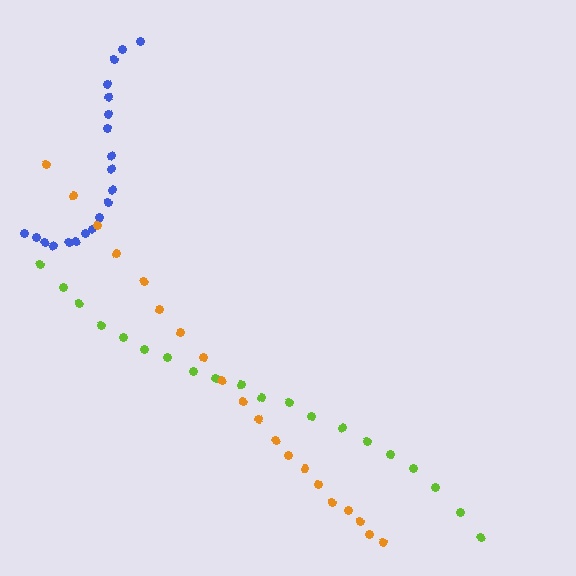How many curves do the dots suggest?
There are 3 distinct paths.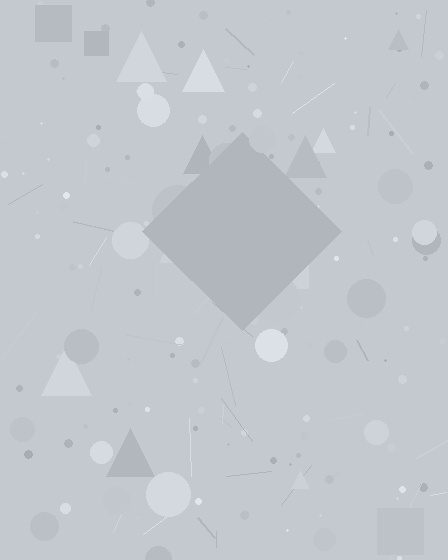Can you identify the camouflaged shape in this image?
The camouflaged shape is a diamond.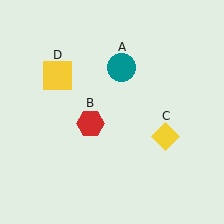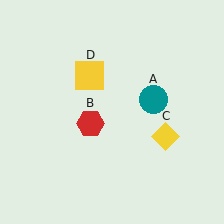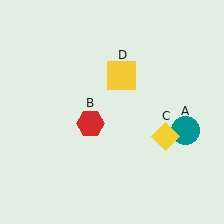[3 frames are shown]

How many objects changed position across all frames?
2 objects changed position: teal circle (object A), yellow square (object D).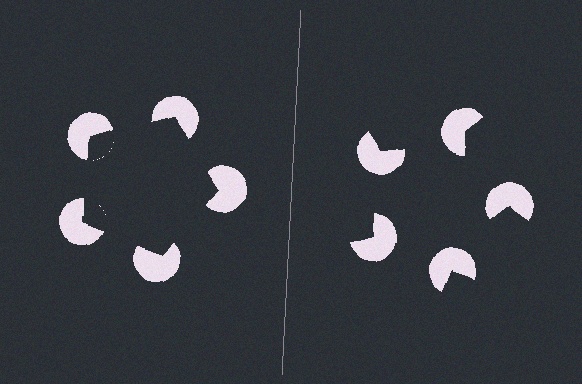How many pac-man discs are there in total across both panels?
10 — 5 on each side.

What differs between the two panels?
The pac-man discs are positioned identically on both sides; only the wedge orientations differ. On the left they align to a pentagon; on the right they are misaligned.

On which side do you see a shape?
An illusory pentagon appears on the left side. On the right side the wedge cuts are rotated, so no coherent shape forms.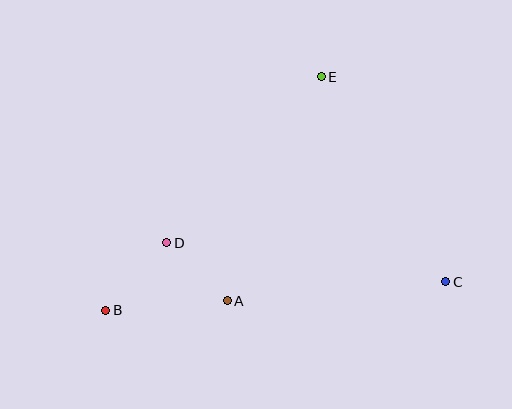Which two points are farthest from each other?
Points B and C are farthest from each other.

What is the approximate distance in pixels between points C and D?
The distance between C and D is approximately 282 pixels.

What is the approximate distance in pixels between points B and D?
The distance between B and D is approximately 91 pixels.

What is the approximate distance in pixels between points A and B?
The distance between A and B is approximately 122 pixels.